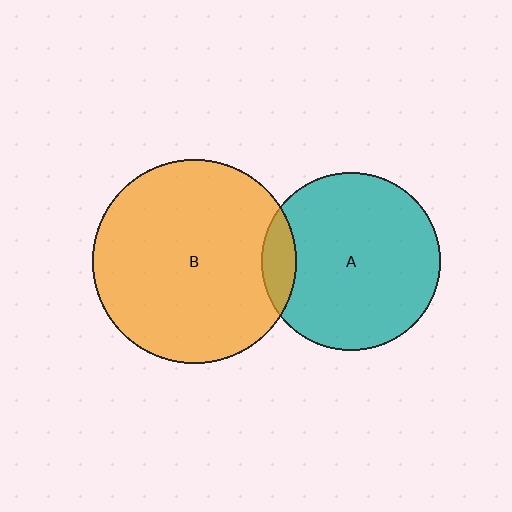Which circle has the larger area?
Circle B (orange).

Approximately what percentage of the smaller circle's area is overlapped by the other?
Approximately 10%.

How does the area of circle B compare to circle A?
Approximately 1.3 times.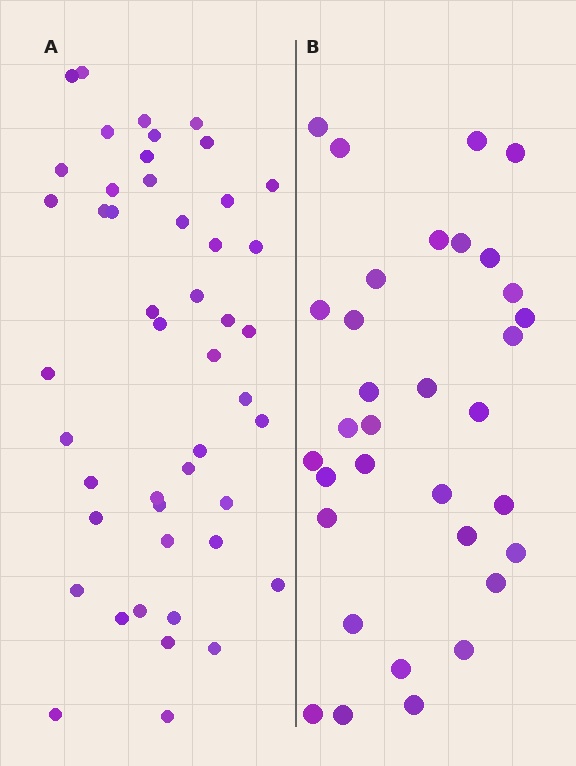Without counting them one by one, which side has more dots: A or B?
Region A (the left region) has more dots.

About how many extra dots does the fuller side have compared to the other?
Region A has approximately 15 more dots than region B.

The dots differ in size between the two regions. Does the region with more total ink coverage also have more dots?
No. Region B has more total ink coverage because its dots are larger, but region A actually contains more individual dots. Total area can be misleading — the number of items is what matters here.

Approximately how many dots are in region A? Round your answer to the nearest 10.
About 50 dots. (The exact count is 47, which rounds to 50.)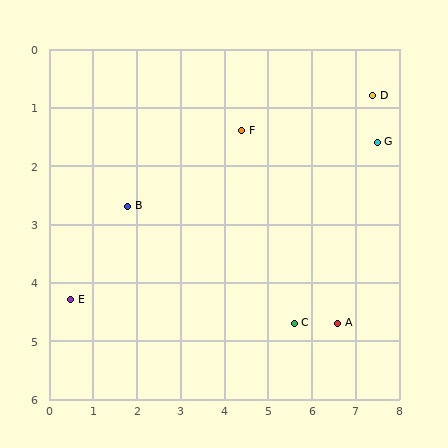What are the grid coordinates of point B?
Point B is at approximately (1.8, 2.7).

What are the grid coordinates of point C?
Point C is at approximately (5.6, 4.7).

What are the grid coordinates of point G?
Point G is at approximately (7.5, 1.6).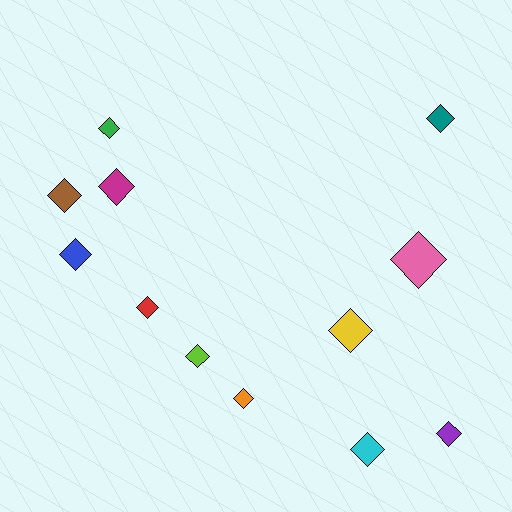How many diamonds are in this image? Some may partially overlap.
There are 12 diamonds.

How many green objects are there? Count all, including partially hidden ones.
There is 1 green object.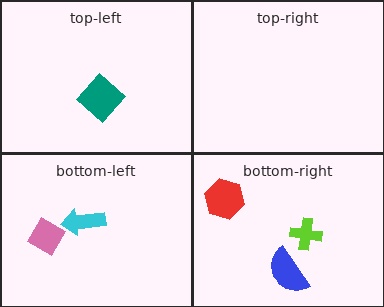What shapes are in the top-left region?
The teal diamond.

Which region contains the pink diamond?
The bottom-left region.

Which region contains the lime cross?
The bottom-right region.